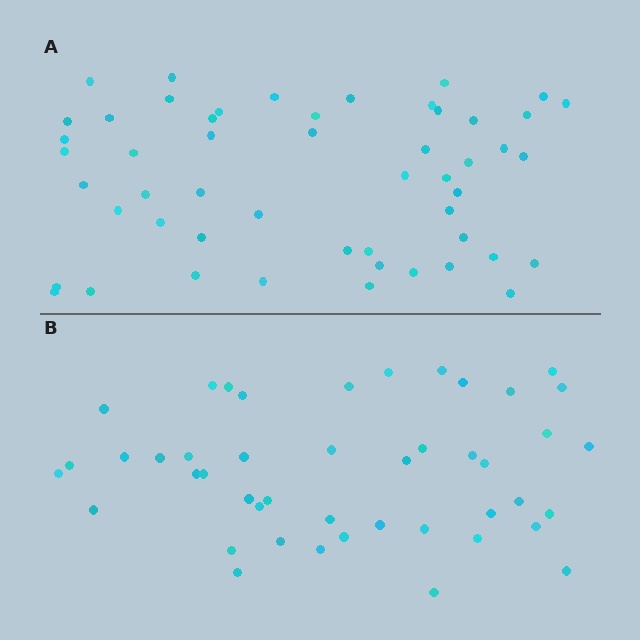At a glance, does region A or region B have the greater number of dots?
Region A (the top region) has more dots.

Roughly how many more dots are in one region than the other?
Region A has roughly 8 or so more dots than region B.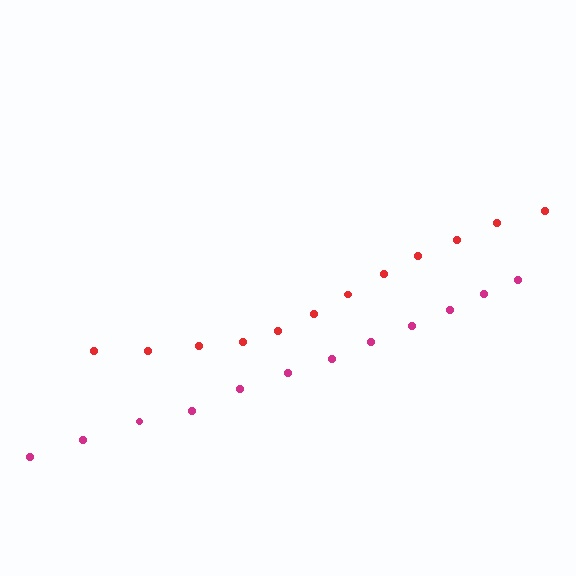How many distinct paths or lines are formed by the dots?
There are 2 distinct paths.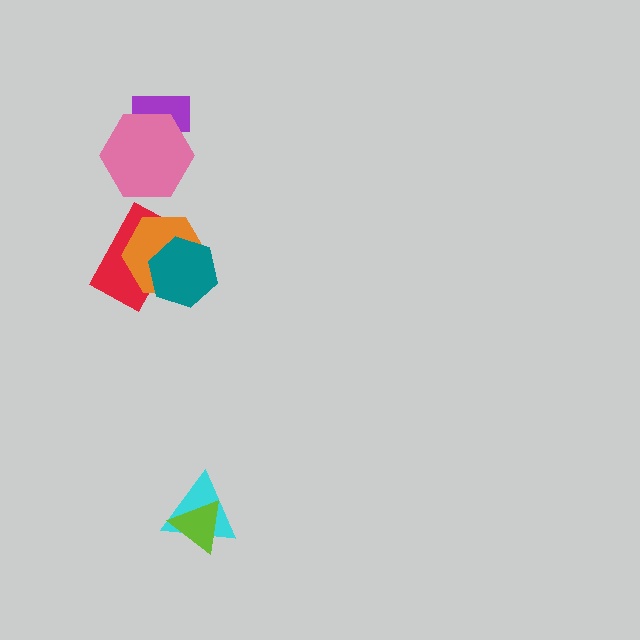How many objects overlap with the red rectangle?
2 objects overlap with the red rectangle.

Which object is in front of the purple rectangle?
The pink hexagon is in front of the purple rectangle.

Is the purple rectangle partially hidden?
Yes, it is partially covered by another shape.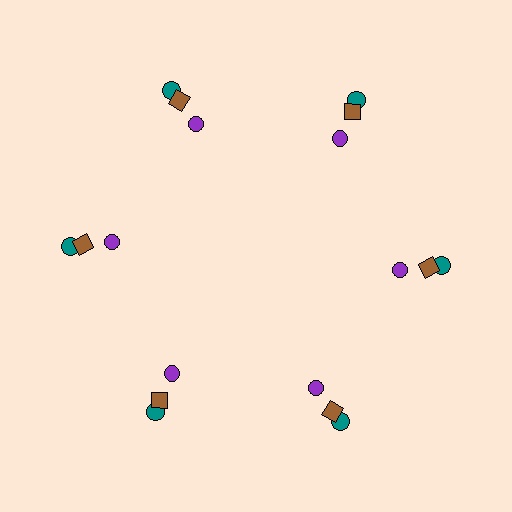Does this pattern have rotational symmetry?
Yes, this pattern has 6-fold rotational symmetry. It looks the same after rotating 60 degrees around the center.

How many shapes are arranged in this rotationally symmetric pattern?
There are 18 shapes, arranged in 6 groups of 3.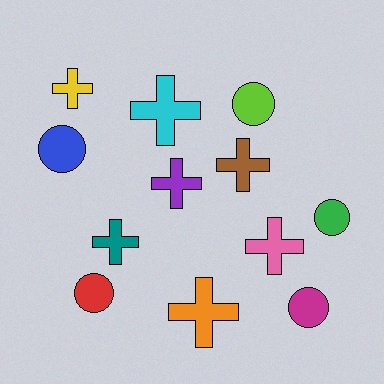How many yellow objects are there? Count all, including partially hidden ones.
There is 1 yellow object.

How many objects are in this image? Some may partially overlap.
There are 12 objects.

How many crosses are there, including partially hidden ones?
There are 7 crosses.